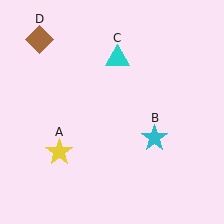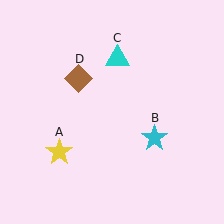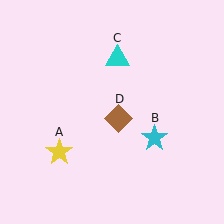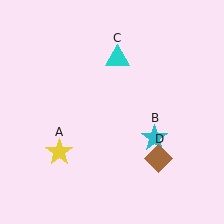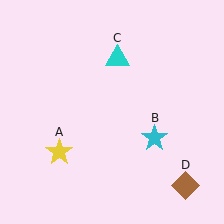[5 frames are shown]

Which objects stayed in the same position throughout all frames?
Yellow star (object A) and cyan star (object B) and cyan triangle (object C) remained stationary.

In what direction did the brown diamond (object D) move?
The brown diamond (object D) moved down and to the right.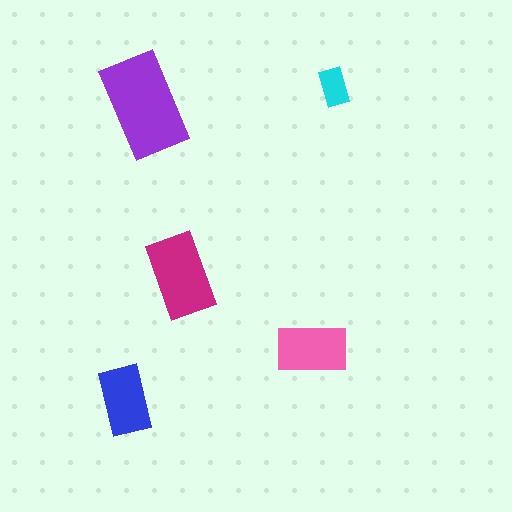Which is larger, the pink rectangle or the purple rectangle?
The purple one.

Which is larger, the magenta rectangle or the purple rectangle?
The purple one.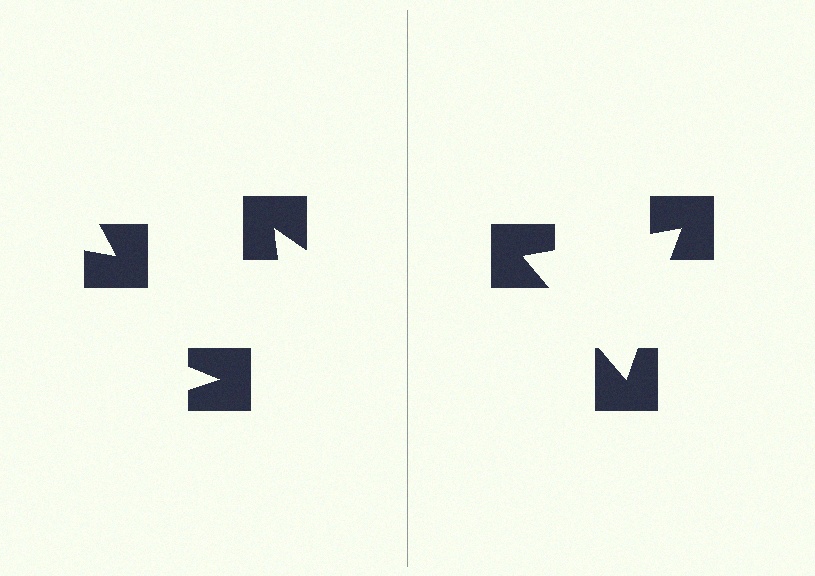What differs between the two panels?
The notched squares are positioned identically on both sides; only the wedge orientations differ. On the right they align to a triangle; on the left they are misaligned.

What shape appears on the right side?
An illusory triangle.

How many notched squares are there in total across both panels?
6 — 3 on each side.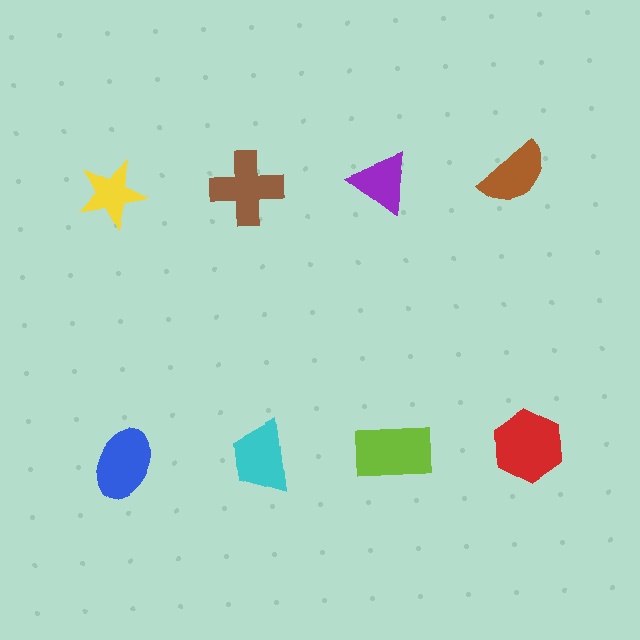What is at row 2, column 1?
A blue ellipse.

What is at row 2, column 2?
A cyan trapezoid.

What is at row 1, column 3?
A purple triangle.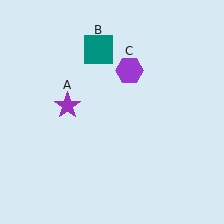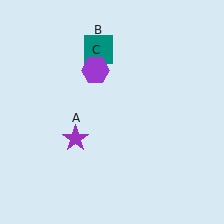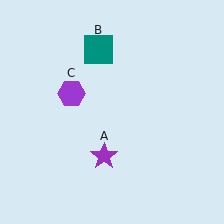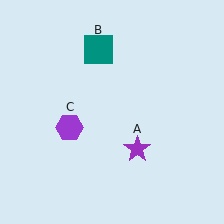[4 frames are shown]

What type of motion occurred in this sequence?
The purple star (object A), purple hexagon (object C) rotated counterclockwise around the center of the scene.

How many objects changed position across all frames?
2 objects changed position: purple star (object A), purple hexagon (object C).